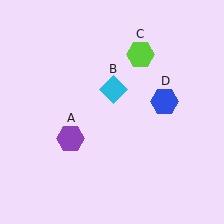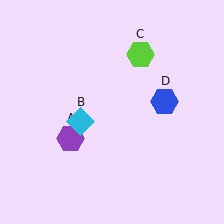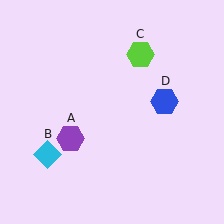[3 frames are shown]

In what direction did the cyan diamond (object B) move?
The cyan diamond (object B) moved down and to the left.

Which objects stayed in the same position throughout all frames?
Purple hexagon (object A) and lime hexagon (object C) and blue hexagon (object D) remained stationary.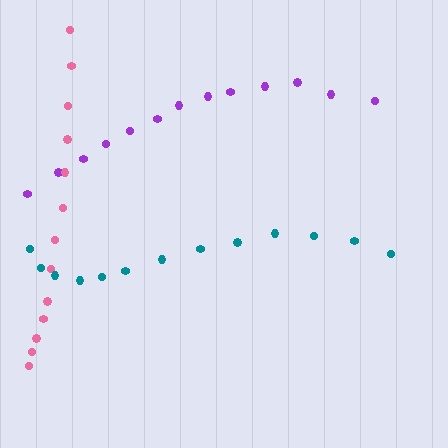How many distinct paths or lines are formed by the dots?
There are 3 distinct paths.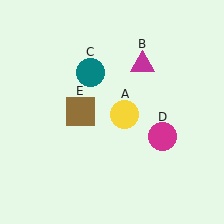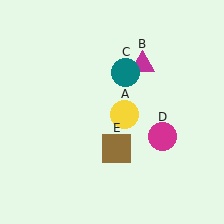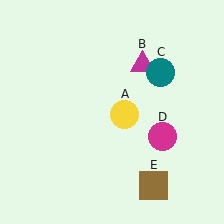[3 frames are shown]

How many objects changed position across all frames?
2 objects changed position: teal circle (object C), brown square (object E).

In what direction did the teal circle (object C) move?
The teal circle (object C) moved right.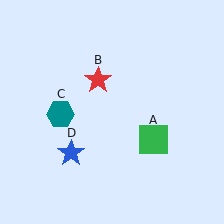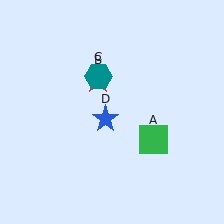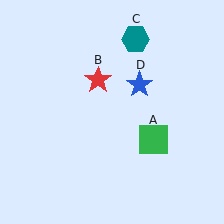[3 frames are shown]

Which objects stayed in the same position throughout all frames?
Green square (object A) and red star (object B) remained stationary.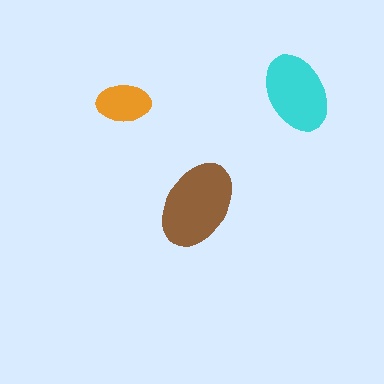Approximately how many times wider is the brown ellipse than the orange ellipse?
About 1.5 times wider.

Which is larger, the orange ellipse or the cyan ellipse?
The cyan one.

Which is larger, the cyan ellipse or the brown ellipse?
The brown one.